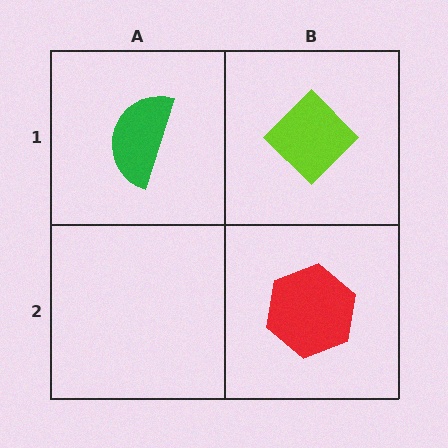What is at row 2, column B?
A red hexagon.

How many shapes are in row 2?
1 shape.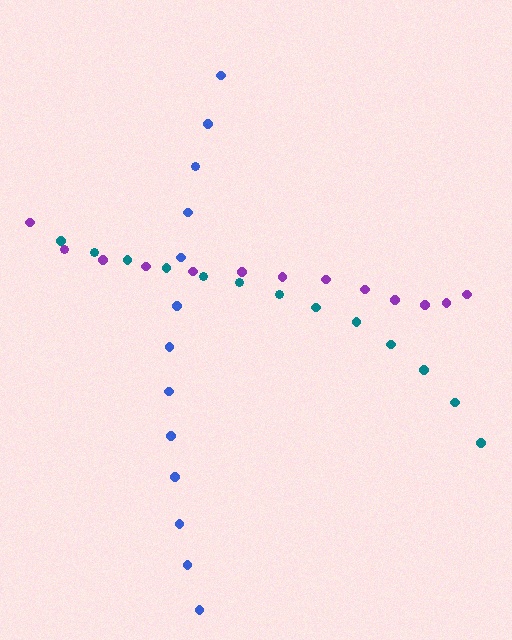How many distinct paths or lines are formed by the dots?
There are 3 distinct paths.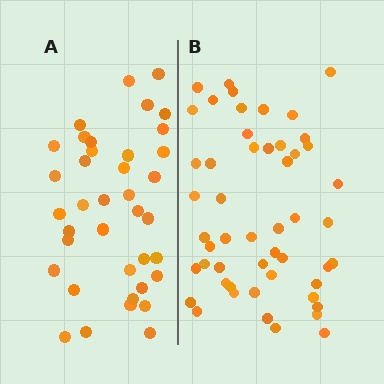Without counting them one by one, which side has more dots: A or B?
Region B (the right region) has more dots.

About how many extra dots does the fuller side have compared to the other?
Region B has approximately 15 more dots than region A.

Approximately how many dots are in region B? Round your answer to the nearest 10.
About 50 dots. (The exact count is 51, which rounds to 50.)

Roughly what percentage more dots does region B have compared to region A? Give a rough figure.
About 35% more.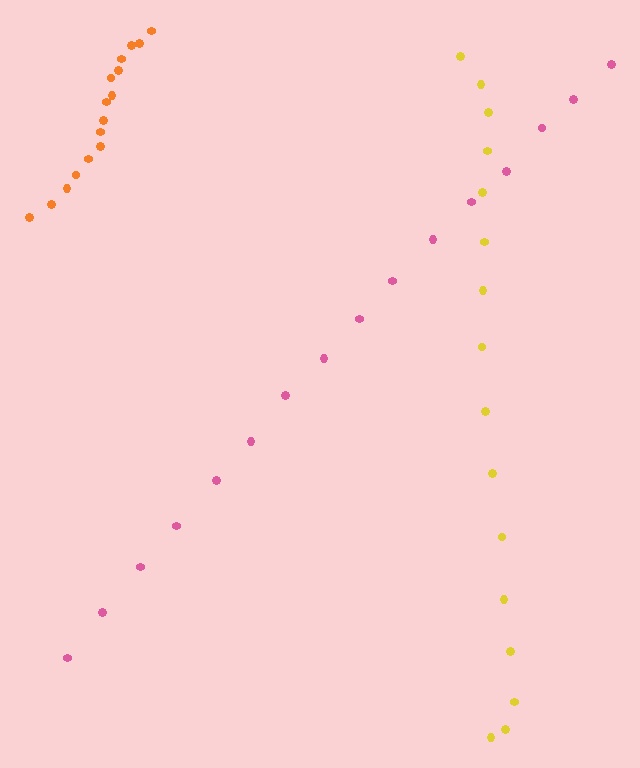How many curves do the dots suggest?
There are 3 distinct paths.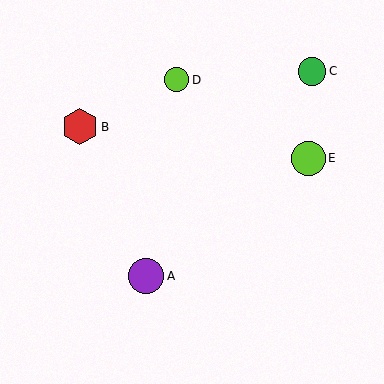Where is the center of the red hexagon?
The center of the red hexagon is at (80, 127).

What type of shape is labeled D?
Shape D is a lime circle.